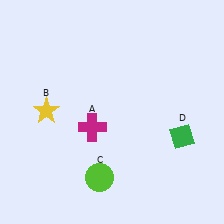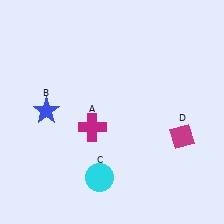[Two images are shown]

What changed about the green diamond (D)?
In Image 1, D is green. In Image 2, it changed to magenta.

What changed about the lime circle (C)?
In Image 1, C is lime. In Image 2, it changed to cyan.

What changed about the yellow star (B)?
In Image 1, B is yellow. In Image 2, it changed to blue.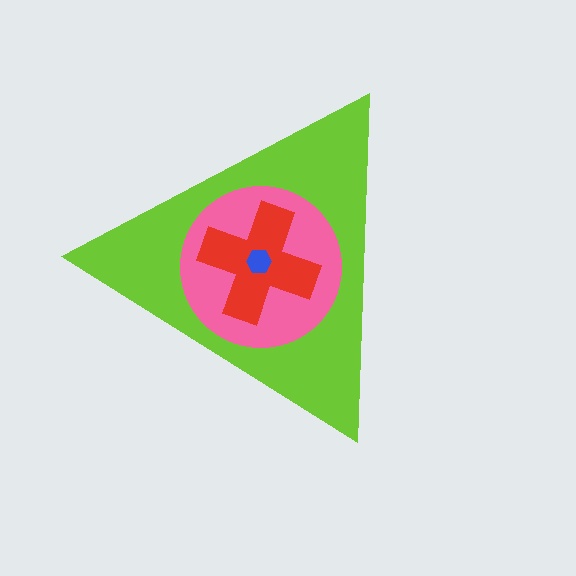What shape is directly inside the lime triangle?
The pink circle.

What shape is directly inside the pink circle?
The red cross.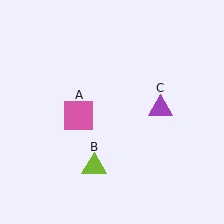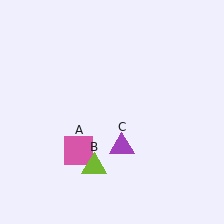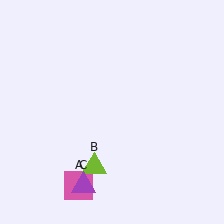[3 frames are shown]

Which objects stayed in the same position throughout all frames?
Lime triangle (object B) remained stationary.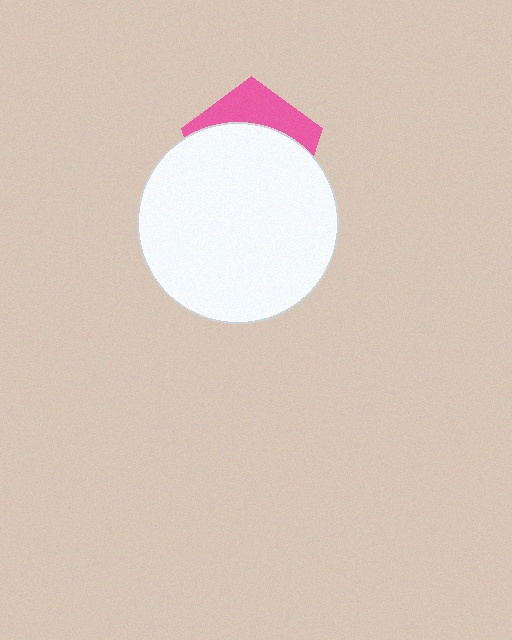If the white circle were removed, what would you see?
You would see the complete pink pentagon.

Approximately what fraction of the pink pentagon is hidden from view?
Roughly 69% of the pink pentagon is hidden behind the white circle.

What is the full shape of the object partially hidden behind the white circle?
The partially hidden object is a pink pentagon.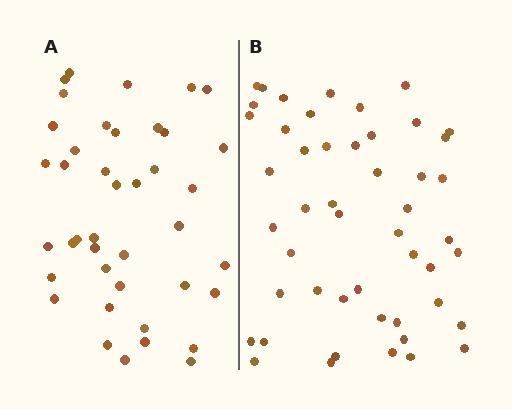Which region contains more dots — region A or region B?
Region B (the right region) has more dots.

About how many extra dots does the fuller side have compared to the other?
Region B has roughly 8 or so more dots than region A.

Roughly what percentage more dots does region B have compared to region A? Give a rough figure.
About 20% more.